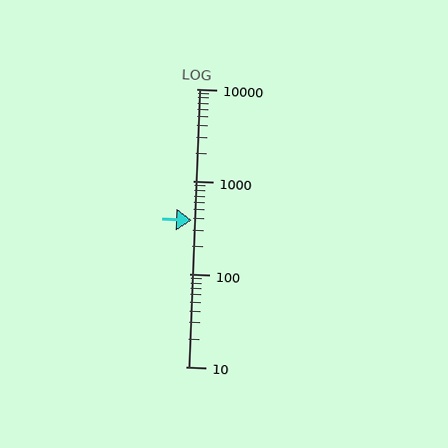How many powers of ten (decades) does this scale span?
The scale spans 3 decades, from 10 to 10000.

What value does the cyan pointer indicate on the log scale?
The pointer indicates approximately 380.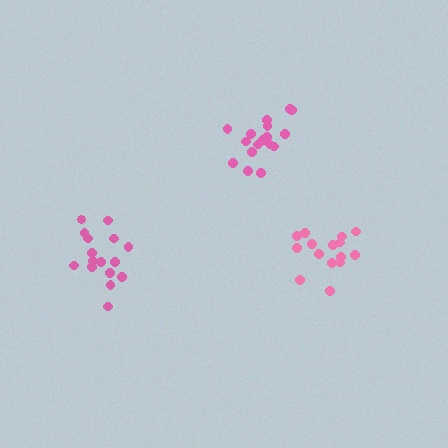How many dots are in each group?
Group 1: 17 dots, Group 2: 15 dots, Group 3: 16 dots (48 total).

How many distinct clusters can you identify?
There are 3 distinct clusters.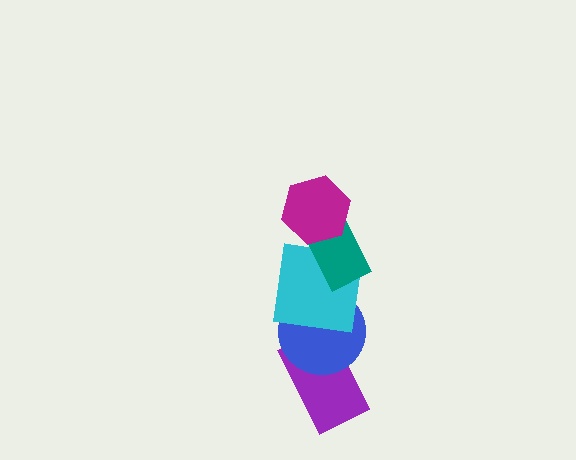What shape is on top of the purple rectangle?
The blue circle is on top of the purple rectangle.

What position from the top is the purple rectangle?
The purple rectangle is 5th from the top.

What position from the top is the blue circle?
The blue circle is 4th from the top.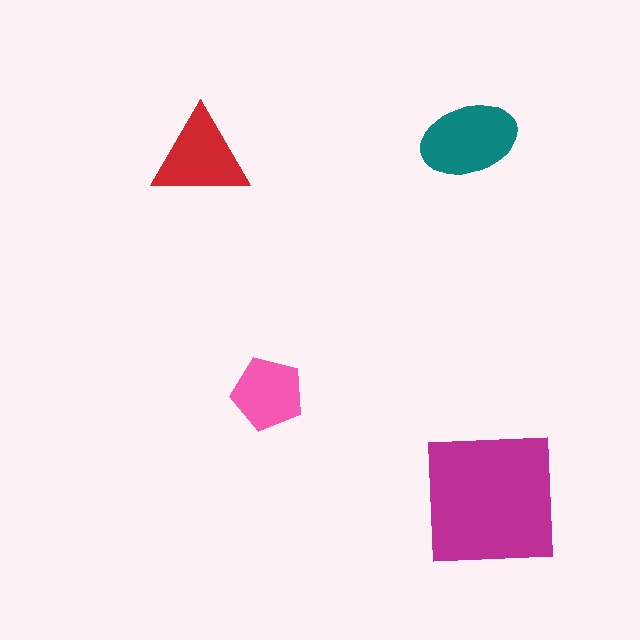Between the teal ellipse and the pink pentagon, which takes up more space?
The teal ellipse.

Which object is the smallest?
The pink pentagon.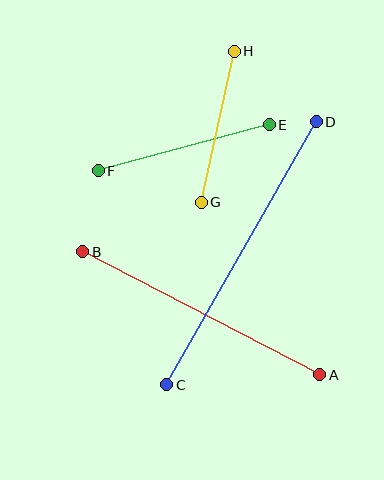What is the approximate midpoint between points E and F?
The midpoint is at approximately (184, 148) pixels.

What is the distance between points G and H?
The distance is approximately 155 pixels.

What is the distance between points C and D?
The distance is approximately 302 pixels.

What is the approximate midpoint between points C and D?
The midpoint is at approximately (241, 253) pixels.